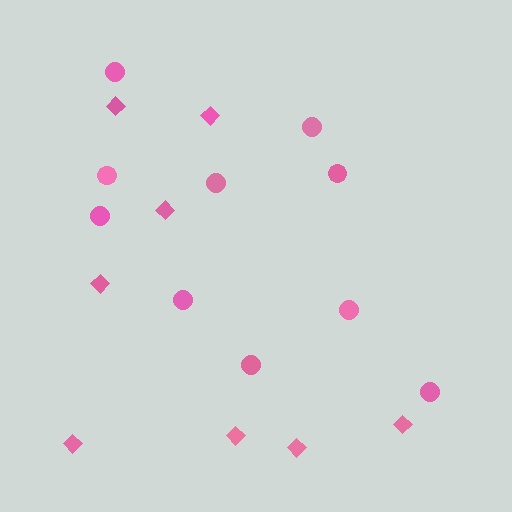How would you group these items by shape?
There are 2 groups: one group of diamonds (8) and one group of circles (10).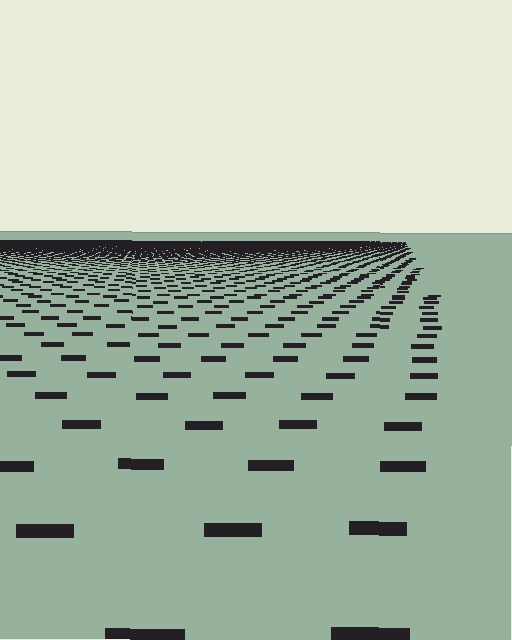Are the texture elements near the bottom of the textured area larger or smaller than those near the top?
Larger. Near the bottom, elements are closer to the viewer and appear at a bigger on-screen size.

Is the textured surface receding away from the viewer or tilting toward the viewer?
The surface is receding away from the viewer. Texture elements get smaller and denser toward the top.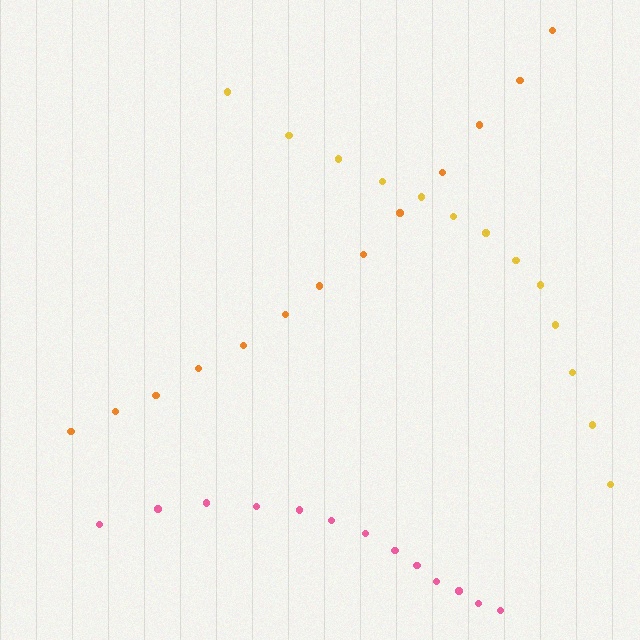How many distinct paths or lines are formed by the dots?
There are 3 distinct paths.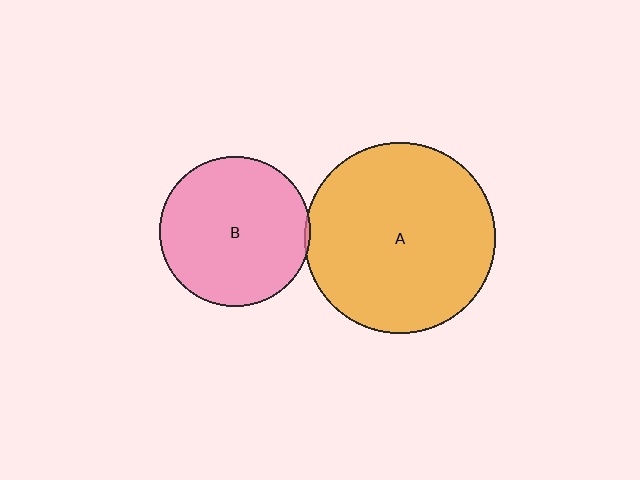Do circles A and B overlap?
Yes.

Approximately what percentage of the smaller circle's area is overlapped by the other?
Approximately 5%.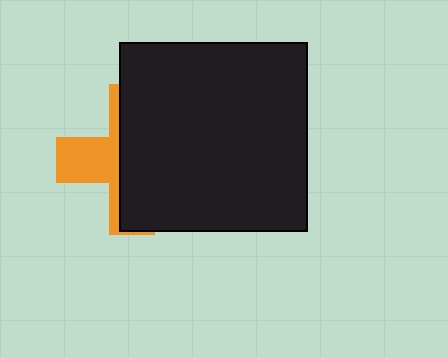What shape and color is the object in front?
The object in front is a black square.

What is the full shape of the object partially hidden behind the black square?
The partially hidden object is an orange cross.